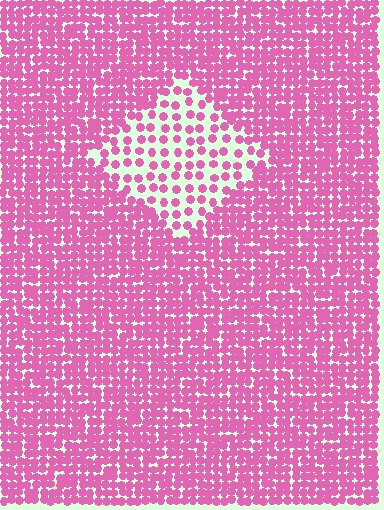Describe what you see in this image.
The image contains small pink elements arranged at two different densities. A diamond-shaped region is visible where the elements are less densely packed than the surrounding area.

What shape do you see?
I see a diamond.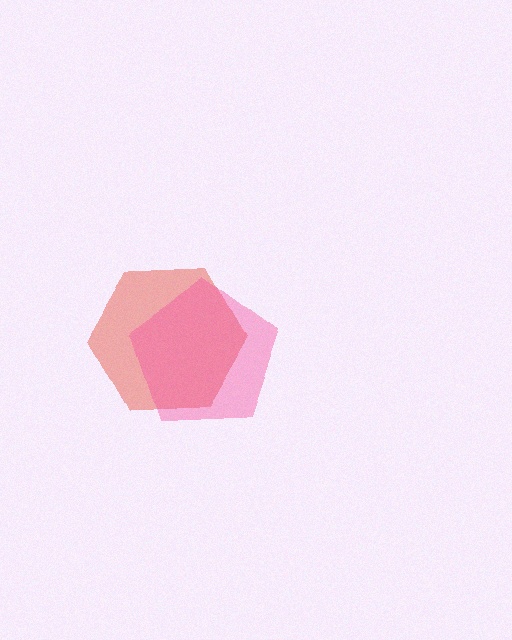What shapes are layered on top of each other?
The layered shapes are: a red hexagon, a pink pentagon.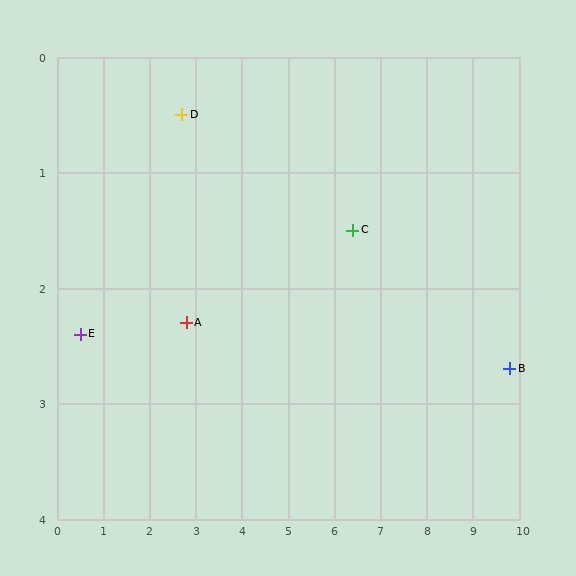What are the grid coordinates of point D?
Point D is at approximately (2.7, 0.5).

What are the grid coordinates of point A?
Point A is at approximately (2.8, 2.3).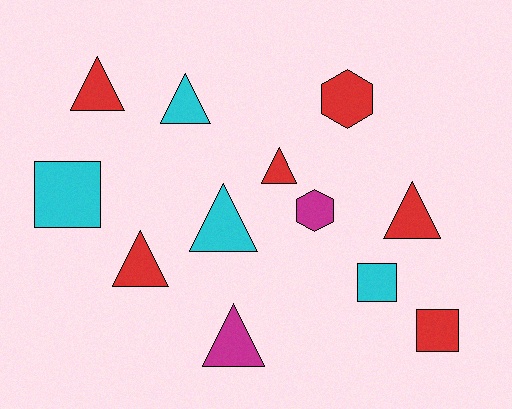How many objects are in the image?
There are 12 objects.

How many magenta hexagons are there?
There is 1 magenta hexagon.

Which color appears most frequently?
Red, with 6 objects.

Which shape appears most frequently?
Triangle, with 7 objects.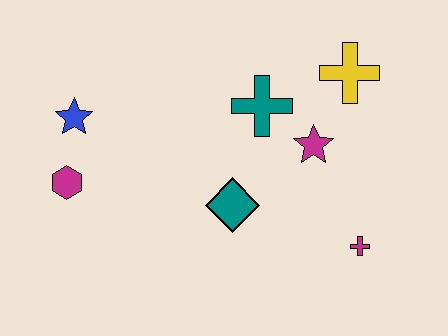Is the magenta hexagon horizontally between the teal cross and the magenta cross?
No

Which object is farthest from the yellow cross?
The magenta hexagon is farthest from the yellow cross.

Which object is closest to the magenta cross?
The magenta star is closest to the magenta cross.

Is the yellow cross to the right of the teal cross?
Yes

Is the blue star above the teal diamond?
Yes